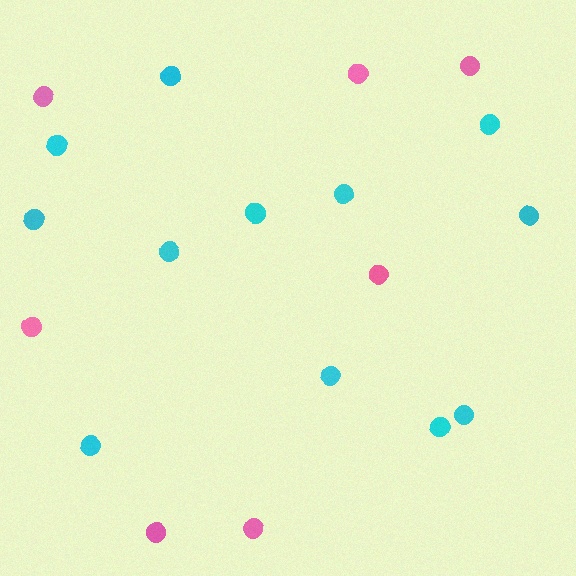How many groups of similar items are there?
There are 2 groups: one group of cyan circles (12) and one group of pink circles (7).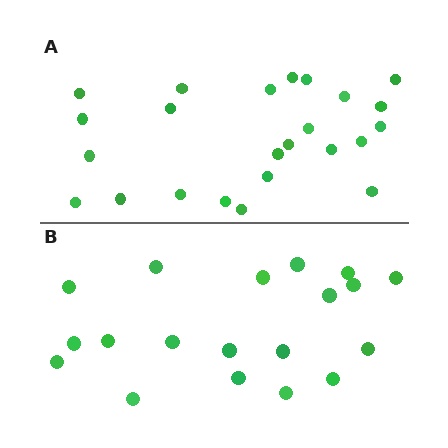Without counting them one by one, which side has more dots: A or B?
Region A (the top region) has more dots.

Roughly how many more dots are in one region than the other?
Region A has about 5 more dots than region B.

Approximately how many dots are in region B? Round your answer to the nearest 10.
About 20 dots. (The exact count is 19, which rounds to 20.)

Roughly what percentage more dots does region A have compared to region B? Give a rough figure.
About 25% more.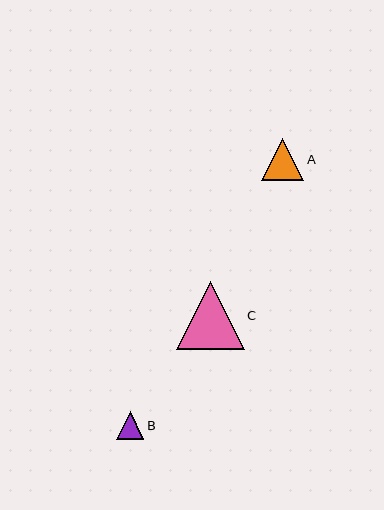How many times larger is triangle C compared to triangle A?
Triangle C is approximately 1.6 times the size of triangle A.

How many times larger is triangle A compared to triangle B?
Triangle A is approximately 1.5 times the size of triangle B.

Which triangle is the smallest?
Triangle B is the smallest with a size of approximately 28 pixels.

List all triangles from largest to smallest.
From largest to smallest: C, A, B.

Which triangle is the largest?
Triangle C is the largest with a size of approximately 67 pixels.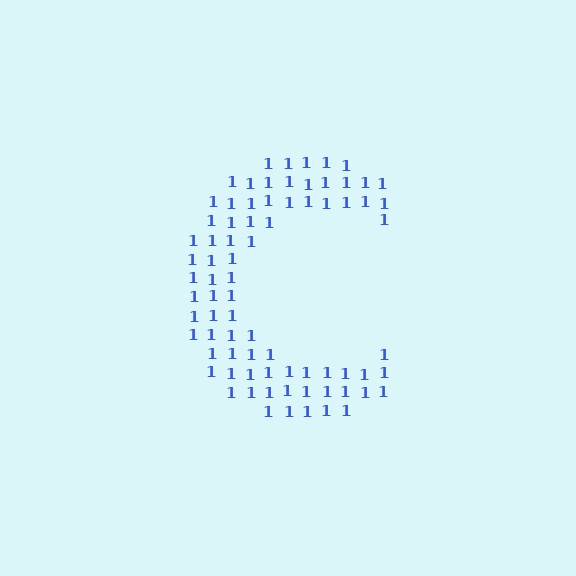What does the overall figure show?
The overall figure shows the letter C.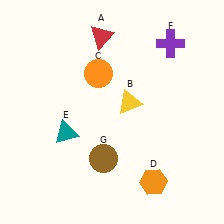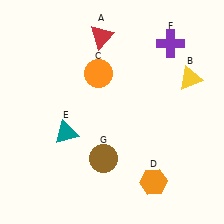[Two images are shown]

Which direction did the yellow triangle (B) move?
The yellow triangle (B) moved right.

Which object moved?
The yellow triangle (B) moved right.